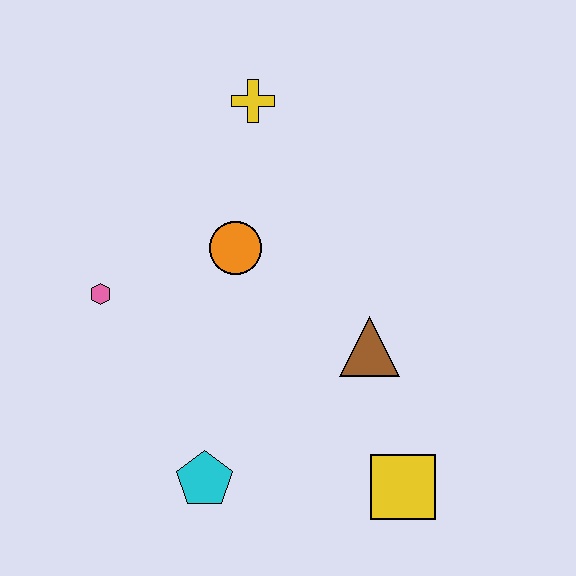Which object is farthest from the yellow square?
The yellow cross is farthest from the yellow square.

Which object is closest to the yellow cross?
The orange circle is closest to the yellow cross.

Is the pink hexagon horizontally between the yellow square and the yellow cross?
No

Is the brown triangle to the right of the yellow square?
No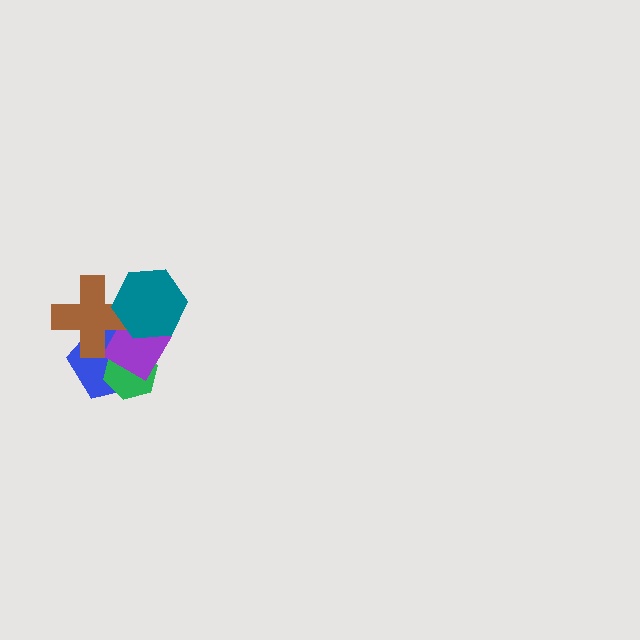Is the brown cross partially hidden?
Yes, it is partially covered by another shape.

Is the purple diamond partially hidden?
Yes, it is partially covered by another shape.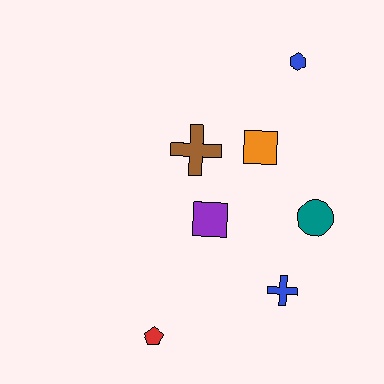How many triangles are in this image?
There are no triangles.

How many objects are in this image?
There are 7 objects.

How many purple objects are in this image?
There is 1 purple object.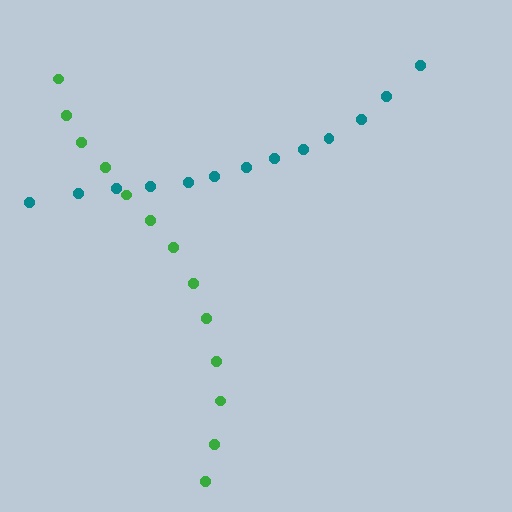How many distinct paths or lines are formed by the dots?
There are 2 distinct paths.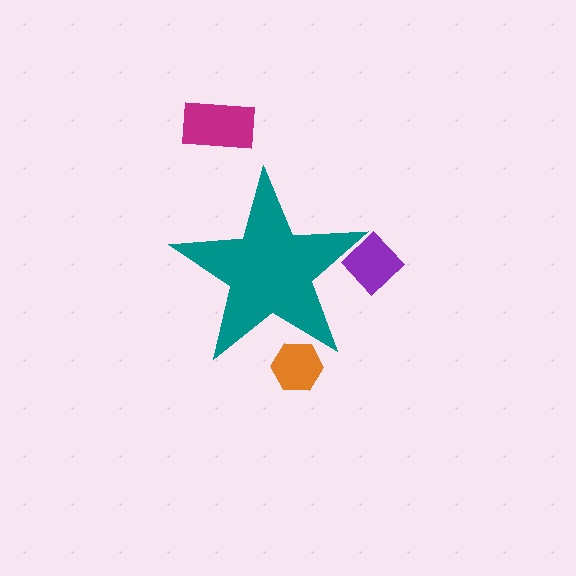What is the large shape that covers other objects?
A teal star.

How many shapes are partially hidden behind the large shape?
2 shapes are partially hidden.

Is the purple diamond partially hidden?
Yes, the purple diamond is partially hidden behind the teal star.